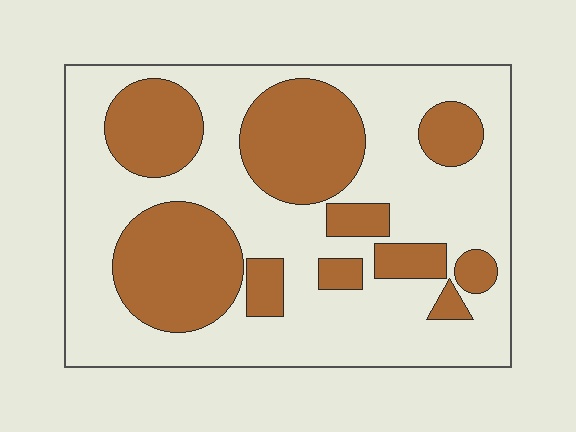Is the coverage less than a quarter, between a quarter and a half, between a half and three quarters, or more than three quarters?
Between a quarter and a half.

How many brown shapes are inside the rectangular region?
10.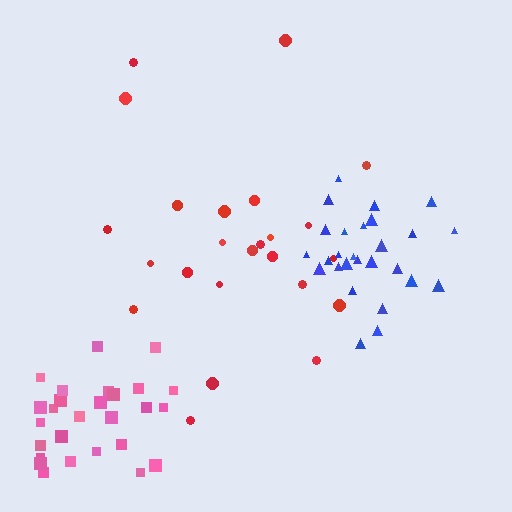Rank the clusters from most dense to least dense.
blue, pink, red.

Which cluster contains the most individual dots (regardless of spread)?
Blue (27).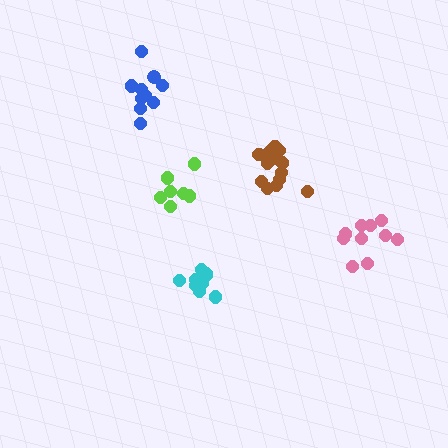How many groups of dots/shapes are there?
There are 5 groups.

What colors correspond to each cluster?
The clusters are colored: pink, cyan, brown, lime, blue.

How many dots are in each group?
Group 1: 10 dots, Group 2: 11 dots, Group 3: 13 dots, Group 4: 7 dots, Group 5: 10 dots (51 total).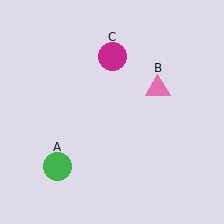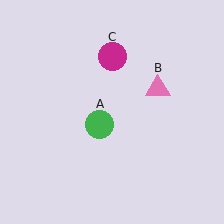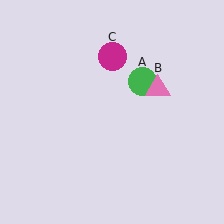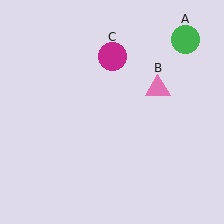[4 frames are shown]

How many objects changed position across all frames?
1 object changed position: green circle (object A).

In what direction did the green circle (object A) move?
The green circle (object A) moved up and to the right.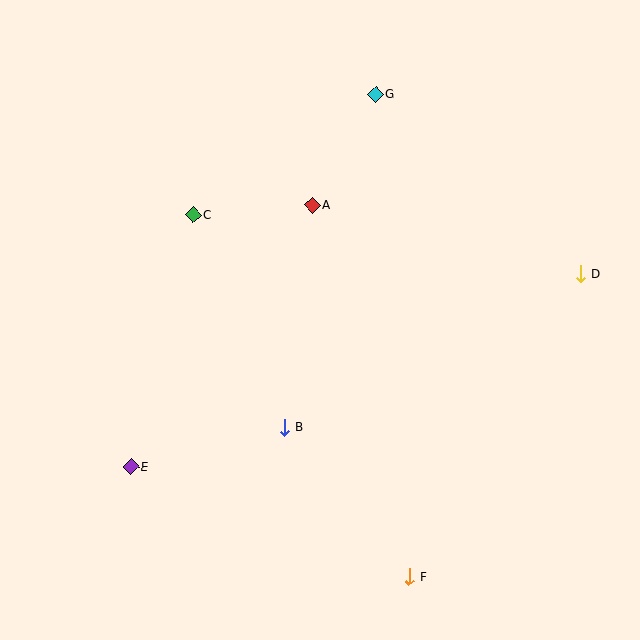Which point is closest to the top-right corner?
Point D is closest to the top-right corner.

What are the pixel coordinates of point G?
Point G is at (376, 94).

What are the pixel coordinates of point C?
Point C is at (193, 214).